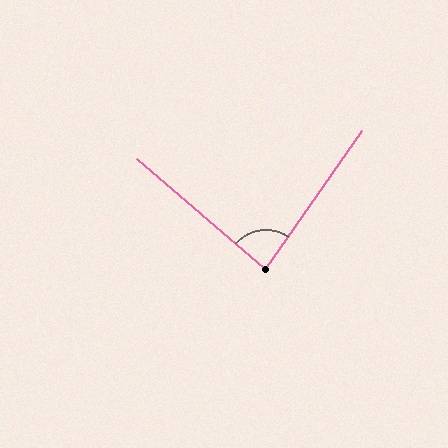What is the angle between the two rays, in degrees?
Approximately 84 degrees.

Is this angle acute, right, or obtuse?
It is acute.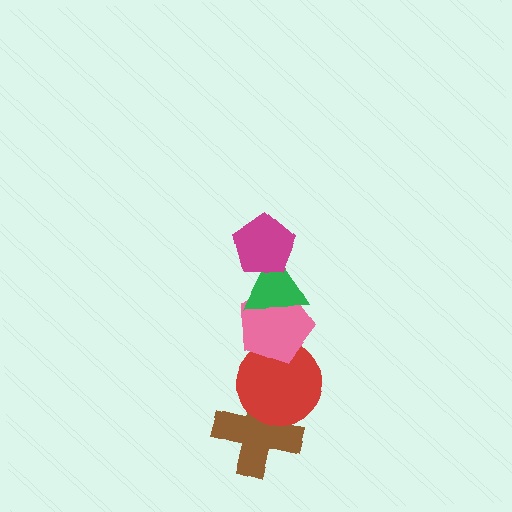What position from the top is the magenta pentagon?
The magenta pentagon is 1st from the top.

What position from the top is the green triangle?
The green triangle is 2nd from the top.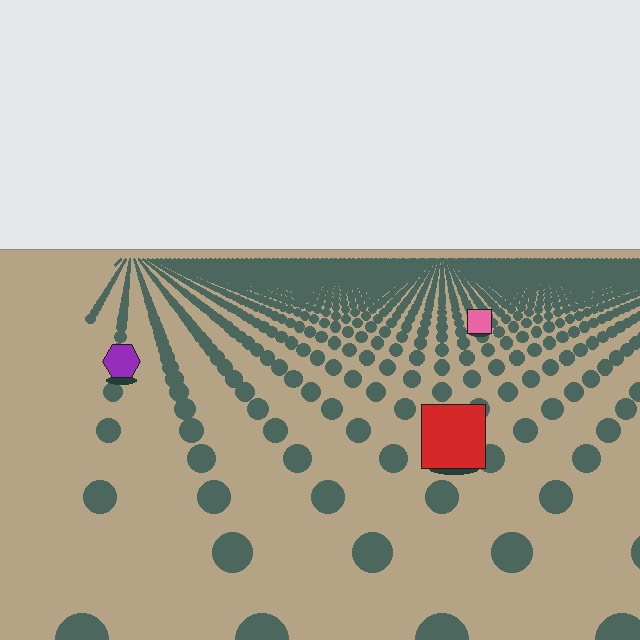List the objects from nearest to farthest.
From nearest to farthest: the red square, the purple hexagon, the pink square.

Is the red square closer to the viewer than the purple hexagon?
Yes. The red square is closer — you can tell from the texture gradient: the ground texture is coarser near it.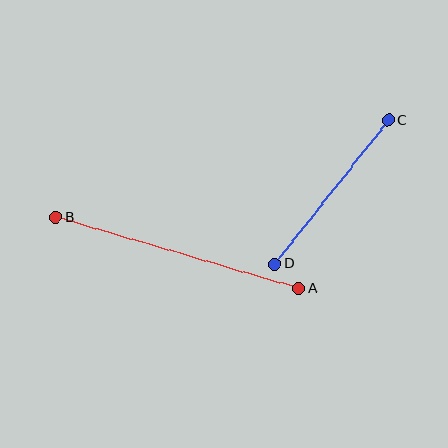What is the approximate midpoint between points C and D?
The midpoint is at approximately (332, 192) pixels.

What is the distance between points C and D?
The distance is approximately 183 pixels.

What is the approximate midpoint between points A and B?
The midpoint is at approximately (177, 253) pixels.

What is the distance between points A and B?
The distance is approximately 253 pixels.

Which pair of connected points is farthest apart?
Points A and B are farthest apart.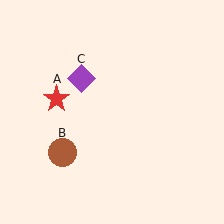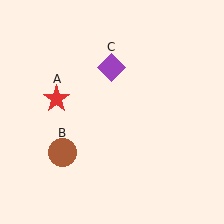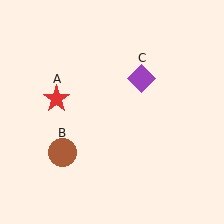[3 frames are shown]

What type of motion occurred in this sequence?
The purple diamond (object C) rotated clockwise around the center of the scene.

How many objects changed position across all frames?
1 object changed position: purple diamond (object C).